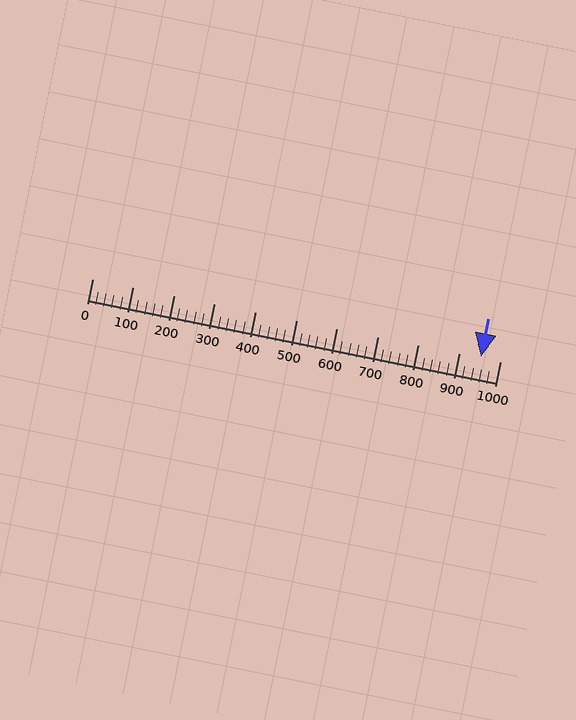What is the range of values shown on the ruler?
The ruler shows values from 0 to 1000.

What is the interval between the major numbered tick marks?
The major tick marks are spaced 100 units apart.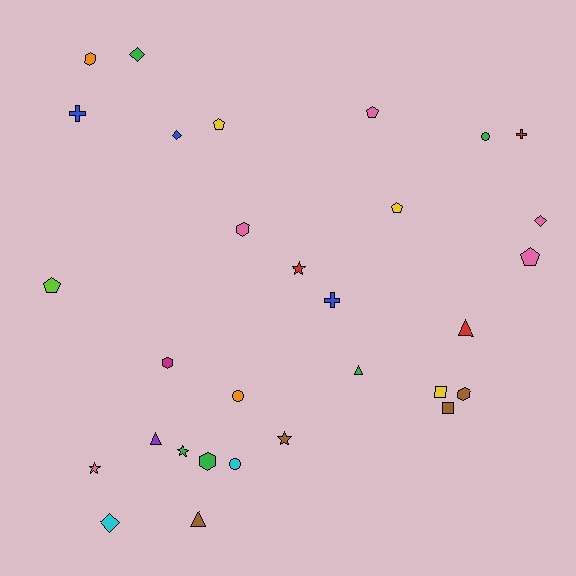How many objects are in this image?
There are 30 objects.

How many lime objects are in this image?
There is 1 lime object.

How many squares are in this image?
There are 2 squares.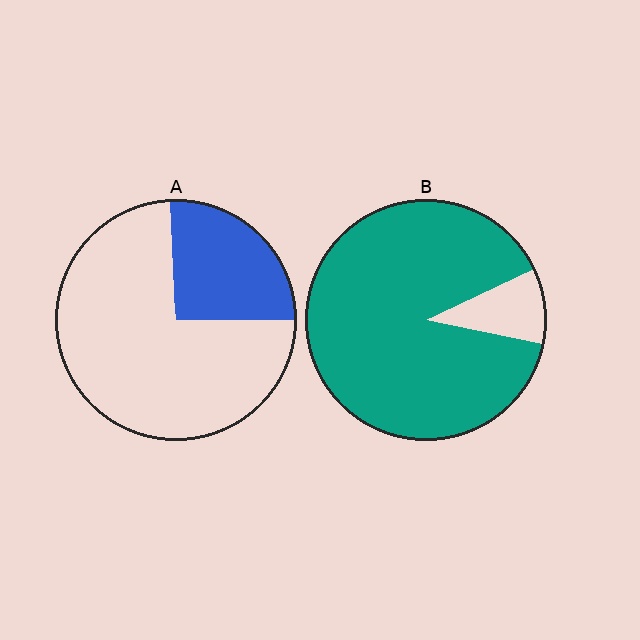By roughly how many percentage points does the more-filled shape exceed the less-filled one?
By roughly 65 percentage points (B over A).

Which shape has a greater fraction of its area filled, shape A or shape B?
Shape B.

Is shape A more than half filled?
No.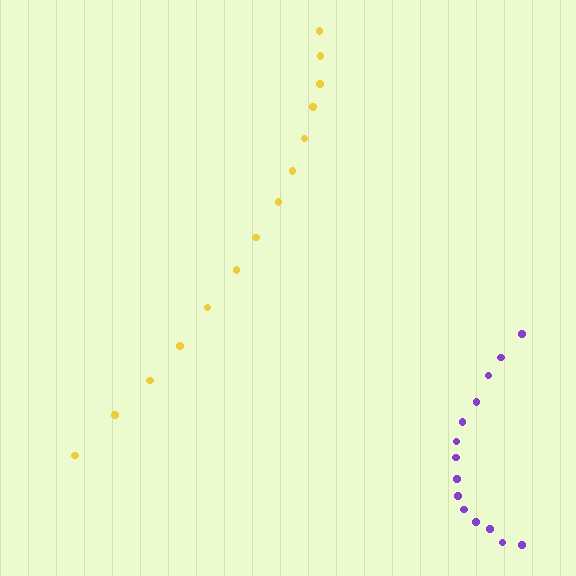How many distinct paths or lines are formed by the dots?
There are 2 distinct paths.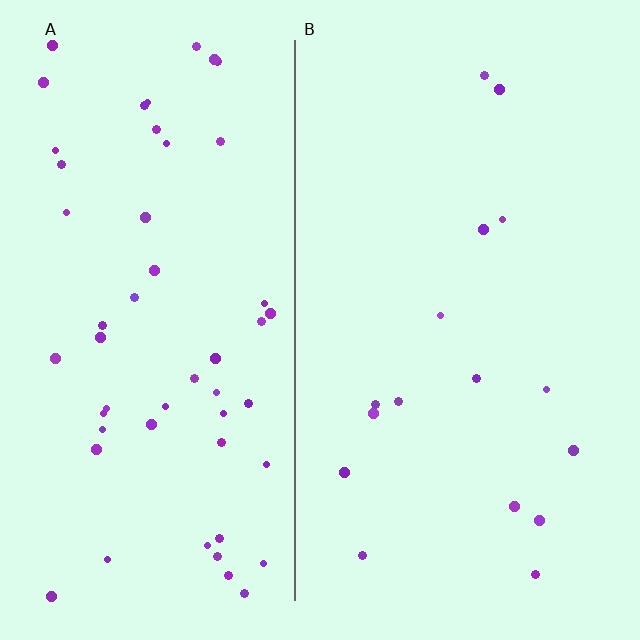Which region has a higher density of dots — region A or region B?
A (the left).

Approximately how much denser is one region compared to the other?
Approximately 3.2× — region A over region B.